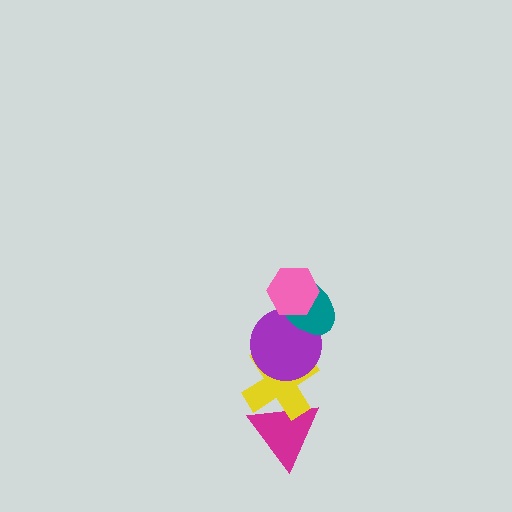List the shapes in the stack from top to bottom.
From top to bottom: the pink hexagon, the teal ellipse, the purple circle, the yellow cross, the magenta triangle.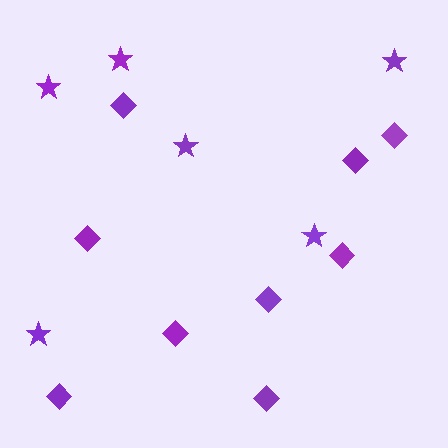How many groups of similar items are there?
There are 2 groups: one group of diamonds (9) and one group of stars (6).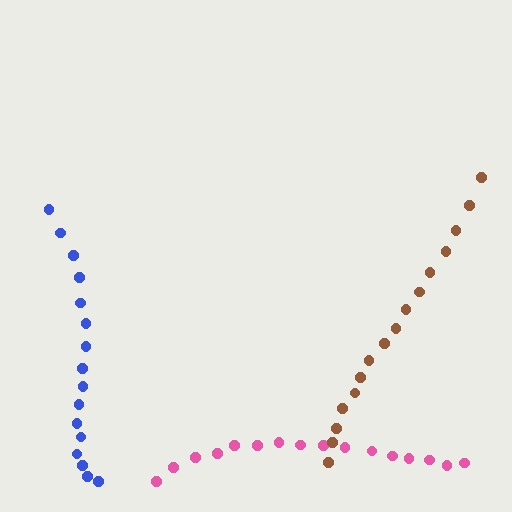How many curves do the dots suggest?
There are 3 distinct paths.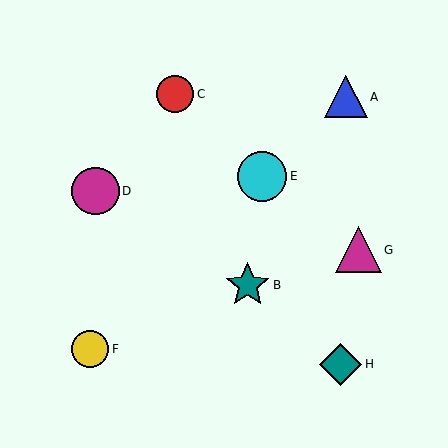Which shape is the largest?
The cyan circle (labeled E) is the largest.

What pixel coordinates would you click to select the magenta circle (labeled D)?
Click at (95, 191) to select the magenta circle D.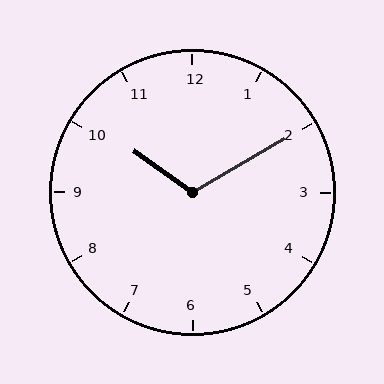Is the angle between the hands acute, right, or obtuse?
It is obtuse.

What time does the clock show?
10:10.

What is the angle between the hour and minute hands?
Approximately 115 degrees.